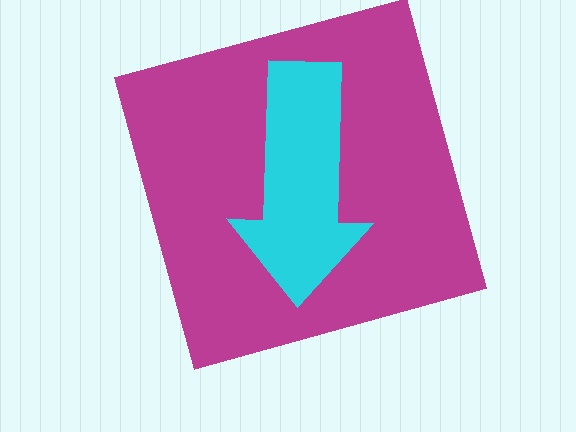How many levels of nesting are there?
2.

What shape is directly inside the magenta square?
The cyan arrow.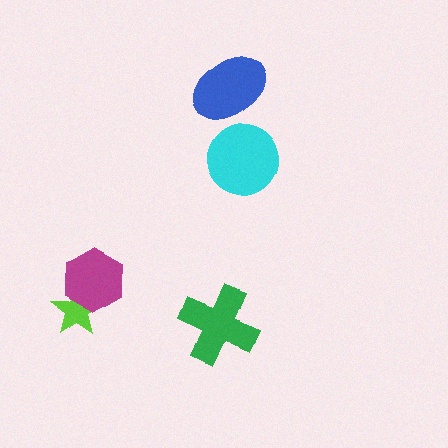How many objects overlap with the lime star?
1 object overlaps with the lime star.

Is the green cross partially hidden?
No, no other shape covers it.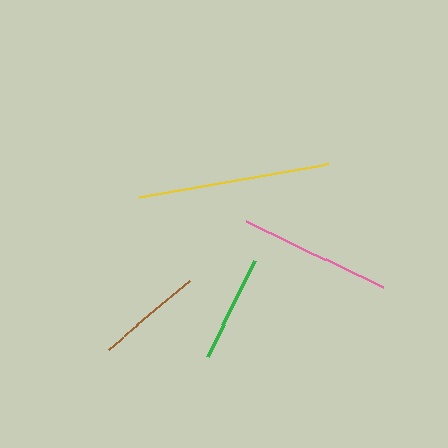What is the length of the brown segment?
The brown segment is approximately 107 pixels long.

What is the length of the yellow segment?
The yellow segment is approximately 192 pixels long.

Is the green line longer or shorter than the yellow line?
The yellow line is longer than the green line.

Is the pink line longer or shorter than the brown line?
The pink line is longer than the brown line.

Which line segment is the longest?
The yellow line is the longest at approximately 192 pixels.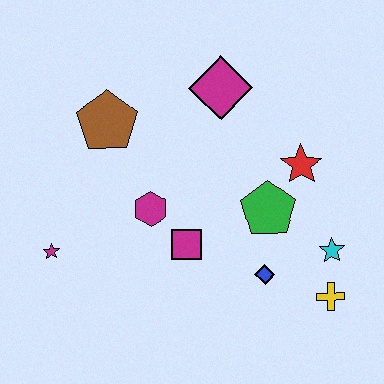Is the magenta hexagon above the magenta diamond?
No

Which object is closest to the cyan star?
The yellow cross is closest to the cyan star.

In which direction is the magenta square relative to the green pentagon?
The magenta square is to the left of the green pentagon.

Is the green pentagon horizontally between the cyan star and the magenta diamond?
Yes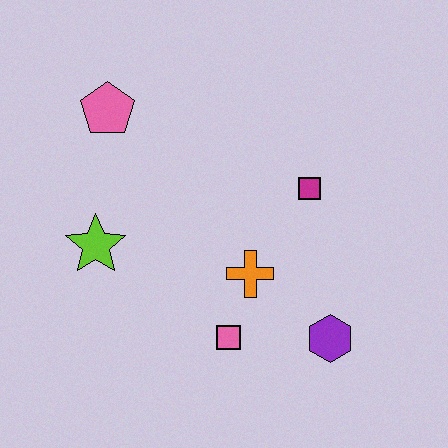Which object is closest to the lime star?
The pink pentagon is closest to the lime star.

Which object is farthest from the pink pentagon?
The purple hexagon is farthest from the pink pentagon.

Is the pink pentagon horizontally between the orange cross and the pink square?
No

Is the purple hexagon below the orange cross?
Yes